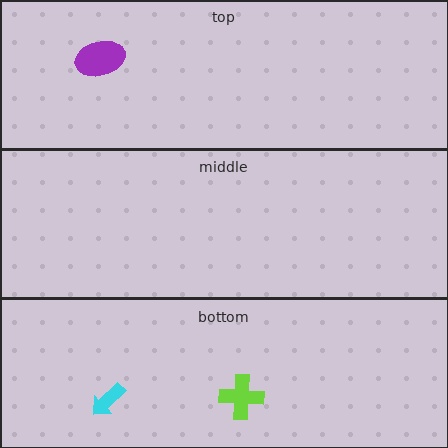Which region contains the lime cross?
The bottom region.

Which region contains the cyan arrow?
The bottom region.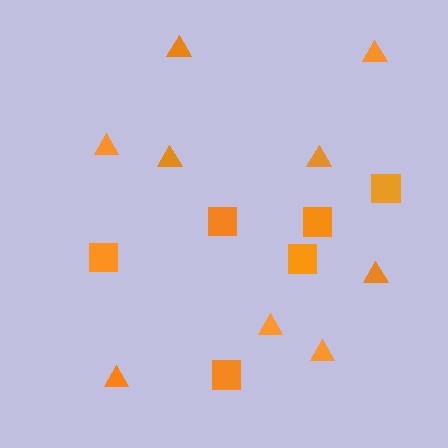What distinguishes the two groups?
There are 2 groups: one group of squares (6) and one group of triangles (9).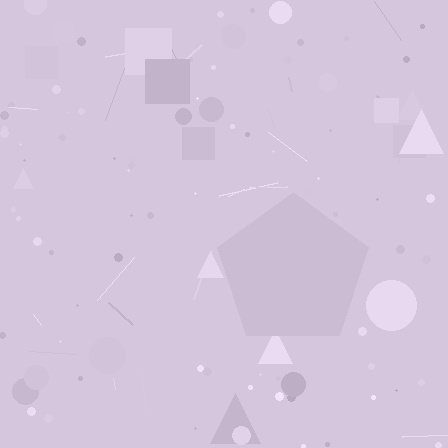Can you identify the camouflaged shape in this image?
The camouflaged shape is a pentagon.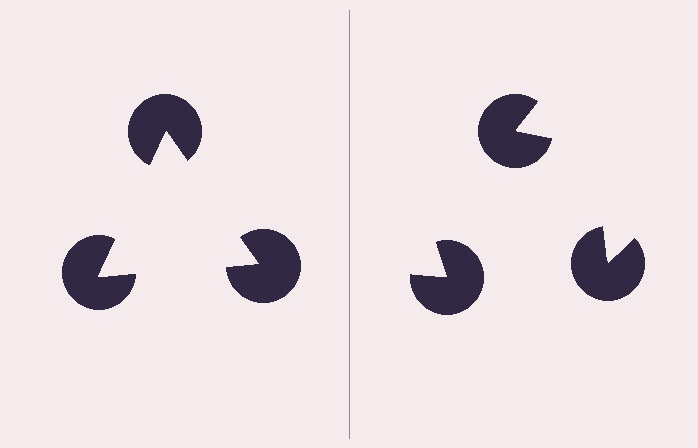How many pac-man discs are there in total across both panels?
6 — 3 on each side.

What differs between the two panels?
The pac-man discs are positioned identically on both sides; only the wedge orientations differ. On the left they align to a triangle; on the right they are misaligned.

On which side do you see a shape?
An illusory triangle appears on the left side. On the right side the wedge cuts are rotated, so no coherent shape forms.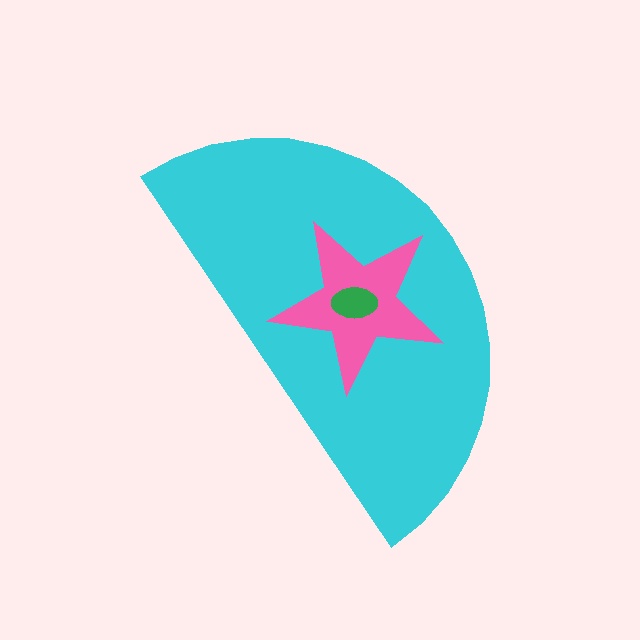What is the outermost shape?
The cyan semicircle.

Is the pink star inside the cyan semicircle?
Yes.